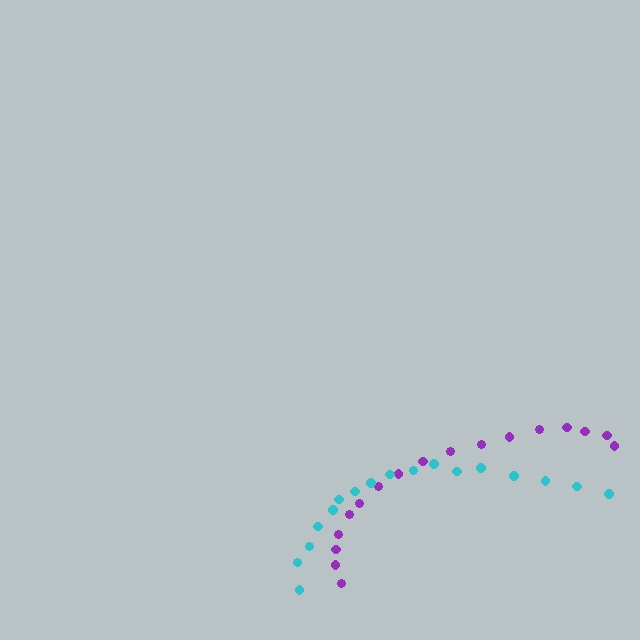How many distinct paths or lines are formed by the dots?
There are 2 distinct paths.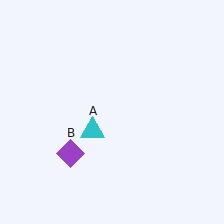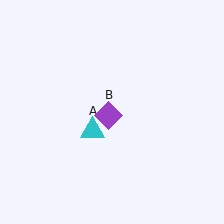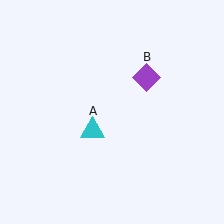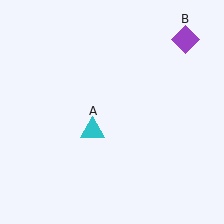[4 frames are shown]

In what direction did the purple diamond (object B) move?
The purple diamond (object B) moved up and to the right.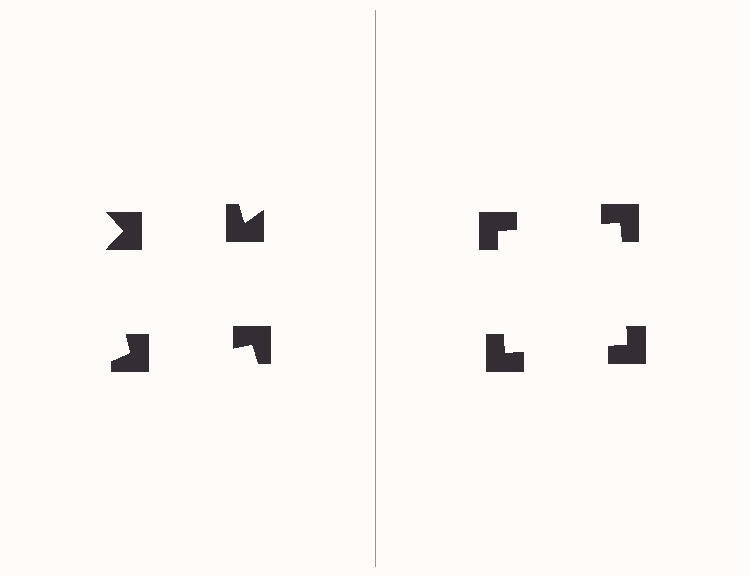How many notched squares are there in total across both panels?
8 — 4 on each side.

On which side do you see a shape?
An illusory square appears on the right side. On the left side the wedge cuts are rotated, so no coherent shape forms.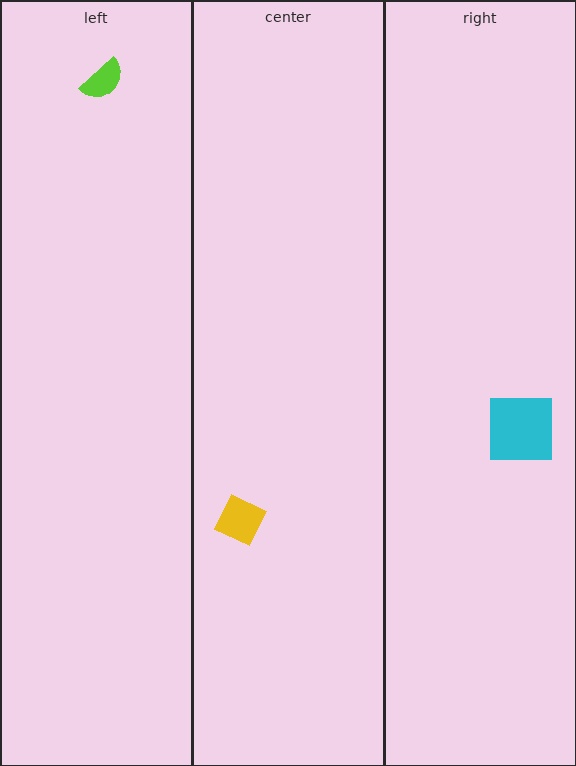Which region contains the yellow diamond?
The center region.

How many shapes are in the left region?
1.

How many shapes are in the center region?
1.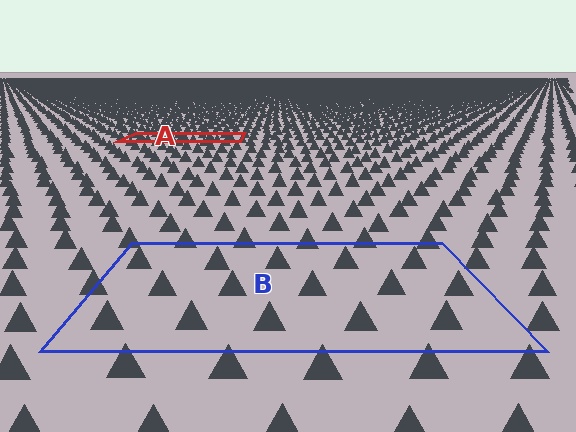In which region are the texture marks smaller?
The texture marks are smaller in region A, because it is farther away.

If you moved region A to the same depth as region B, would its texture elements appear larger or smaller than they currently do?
They would appear larger. At a closer depth, the same texture elements are projected at a bigger on-screen size.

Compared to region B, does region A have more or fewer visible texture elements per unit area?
Region A has more texture elements per unit area — they are packed more densely because it is farther away.